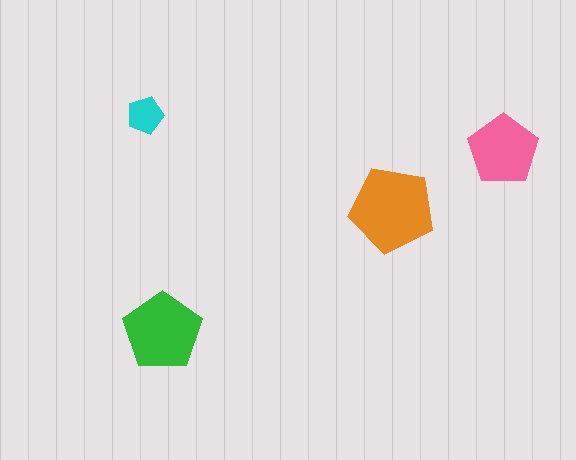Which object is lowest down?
The green pentagon is bottommost.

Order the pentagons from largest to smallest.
the orange one, the green one, the pink one, the cyan one.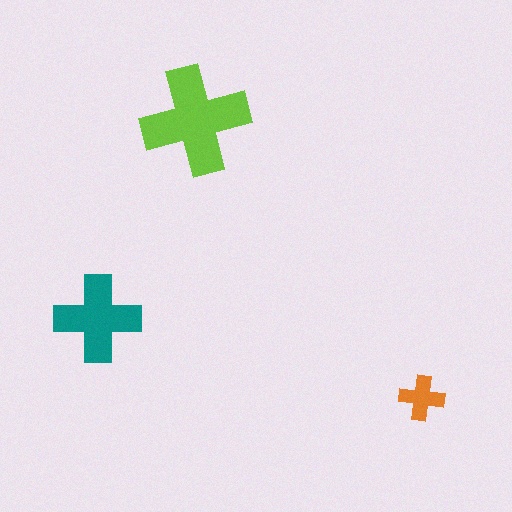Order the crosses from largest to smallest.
the lime one, the teal one, the orange one.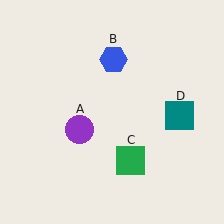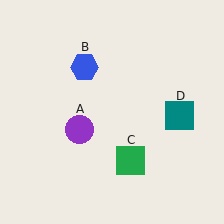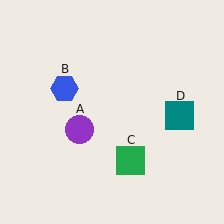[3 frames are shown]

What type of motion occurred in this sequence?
The blue hexagon (object B) rotated counterclockwise around the center of the scene.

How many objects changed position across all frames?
1 object changed position: blue hexagon (object B).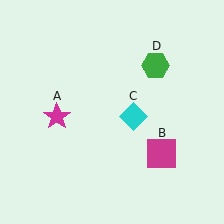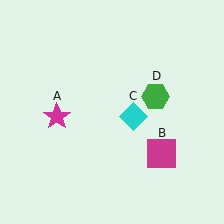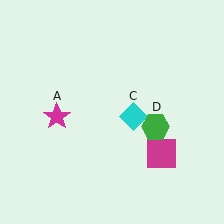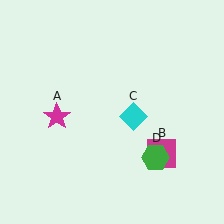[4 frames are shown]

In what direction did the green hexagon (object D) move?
The green hexagon (object D) moved down.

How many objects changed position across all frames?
1 object changed position: green hexagon (object D).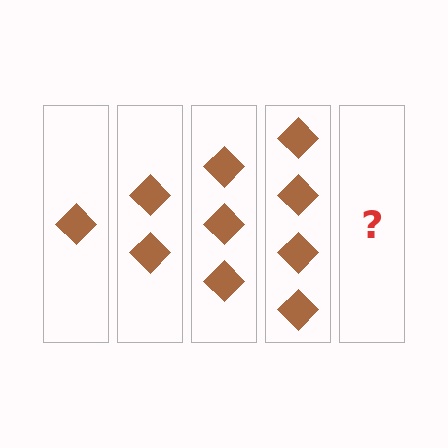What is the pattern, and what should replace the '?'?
The pattern is that each step adds one more diamond. The '?' should be 5 diamonds.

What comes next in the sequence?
The next element should be 5 diamonds.